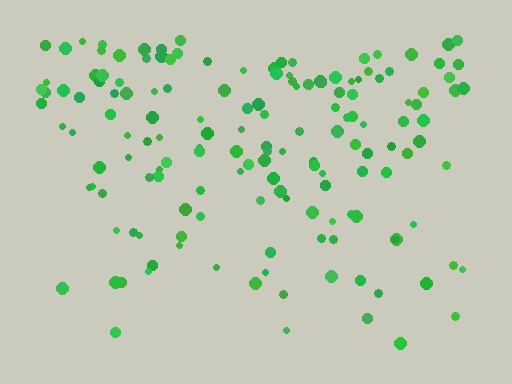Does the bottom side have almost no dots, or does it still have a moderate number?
Still a moderate number, just noticeably fewer than the top.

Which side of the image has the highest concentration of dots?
The top.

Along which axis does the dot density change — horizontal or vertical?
Vertical.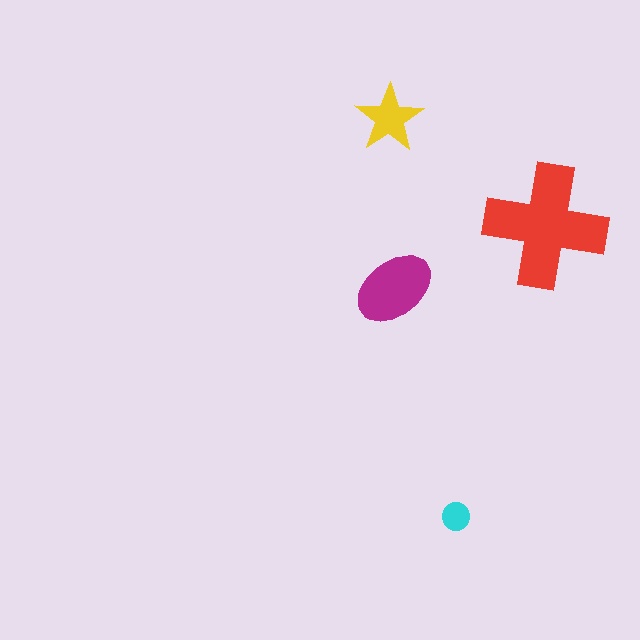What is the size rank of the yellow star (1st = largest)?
3rd.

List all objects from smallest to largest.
The cyan circle, the yellow star, the magenta ellipse, the red cross.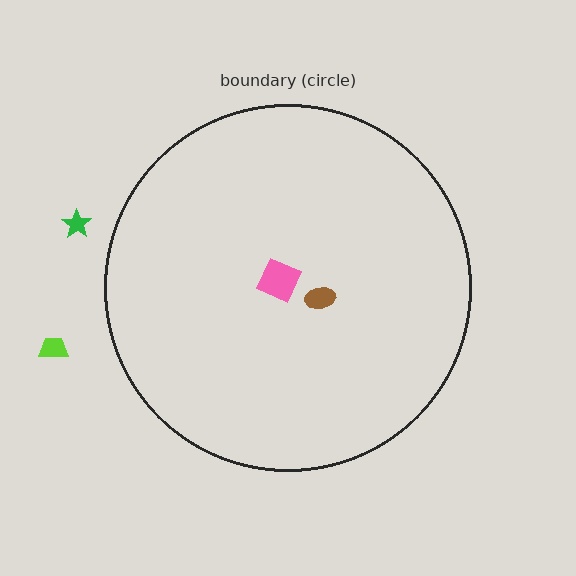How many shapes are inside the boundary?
2 inside, 2 outside.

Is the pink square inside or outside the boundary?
Inside.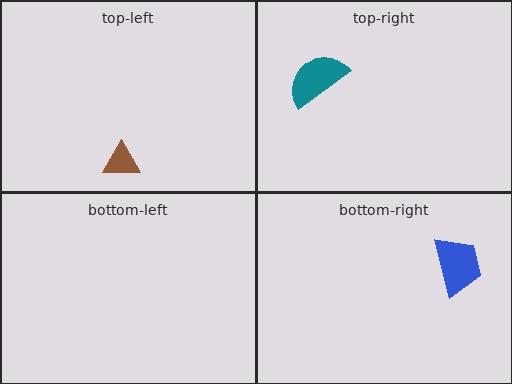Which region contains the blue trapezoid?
The bottom-right region.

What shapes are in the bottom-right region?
The blue trapezoid.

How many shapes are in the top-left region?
1.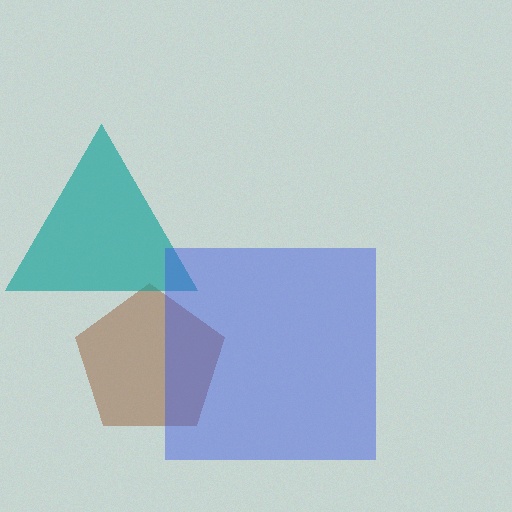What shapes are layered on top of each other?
The layered shapes are: a brown pentagon, a teal triangle, a blue square.